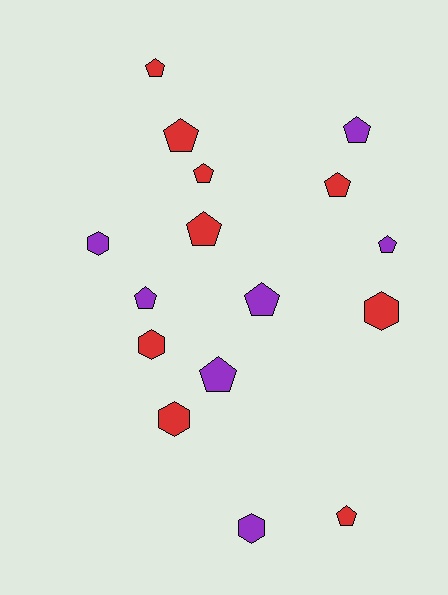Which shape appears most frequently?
Pentagon, with 11 objects.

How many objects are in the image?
There are 16 objects.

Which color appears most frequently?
Red, with 9 objects.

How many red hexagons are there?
There are 3 red hexagons.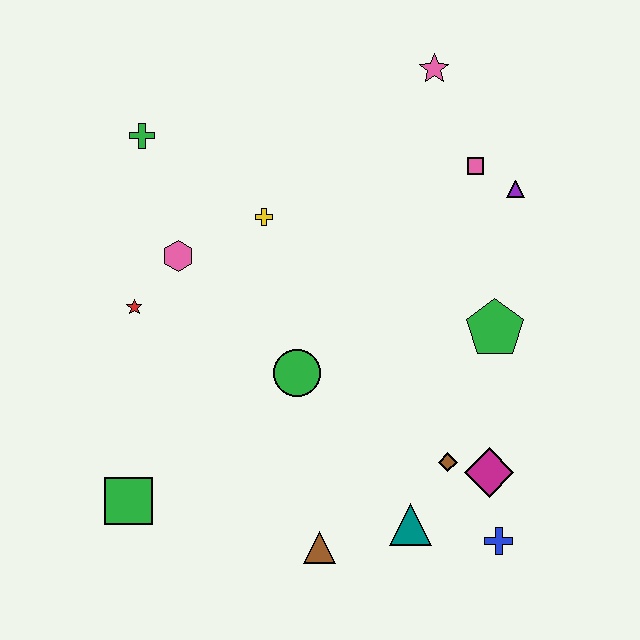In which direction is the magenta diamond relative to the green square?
The magenta diamond is to the right of the green square.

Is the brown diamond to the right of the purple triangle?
No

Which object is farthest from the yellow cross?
The blue cross is farthest from the yellow cross.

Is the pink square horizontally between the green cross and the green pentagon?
Yes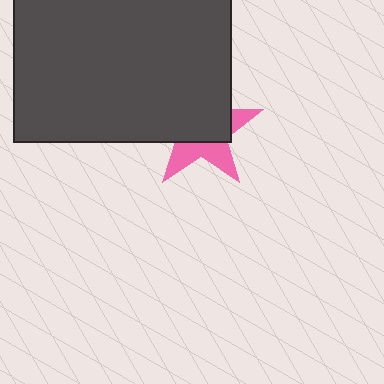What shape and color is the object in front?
The object in front is a dark gray rectangle.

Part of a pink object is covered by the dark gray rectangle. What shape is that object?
It is a star.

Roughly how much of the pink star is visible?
A small part of it is visible (roughly 39%).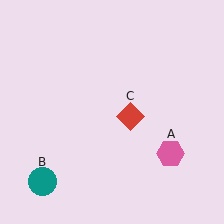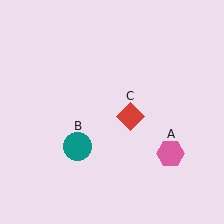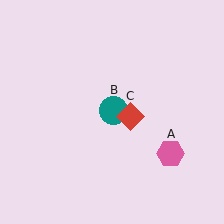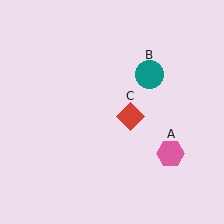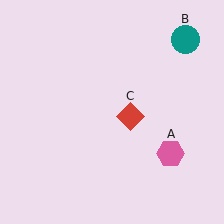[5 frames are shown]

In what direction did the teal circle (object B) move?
The teal circle (object B) moved up and to the right.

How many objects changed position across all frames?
1 object changed position: teal circle (object B).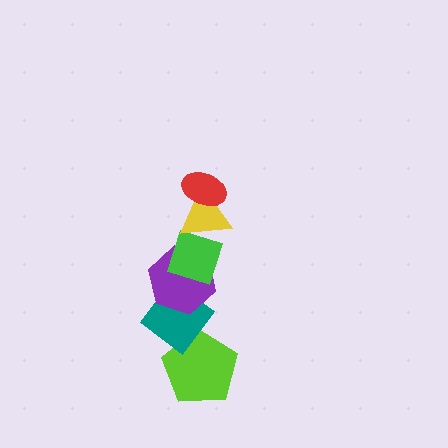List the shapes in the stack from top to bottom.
From top to bottom: the red ellipse, the yellow triangle, the green diamond, the purple hexagon, the teal diamond, the lime pentagon.